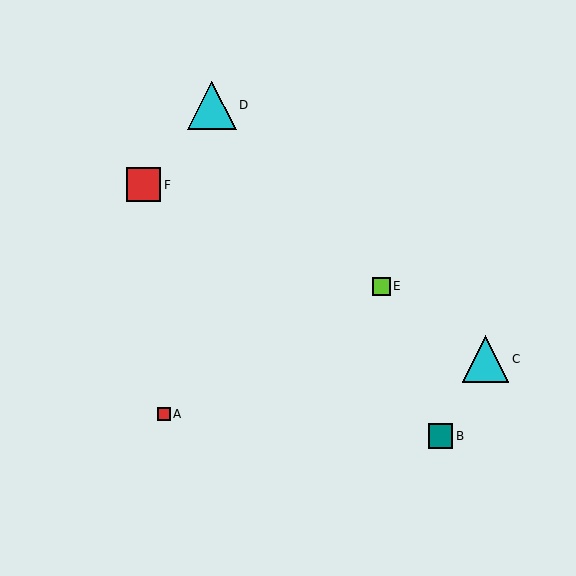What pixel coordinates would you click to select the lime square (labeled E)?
Click at (381, 286) to select the lime square E.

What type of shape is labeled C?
Shape C is a cyan triangle.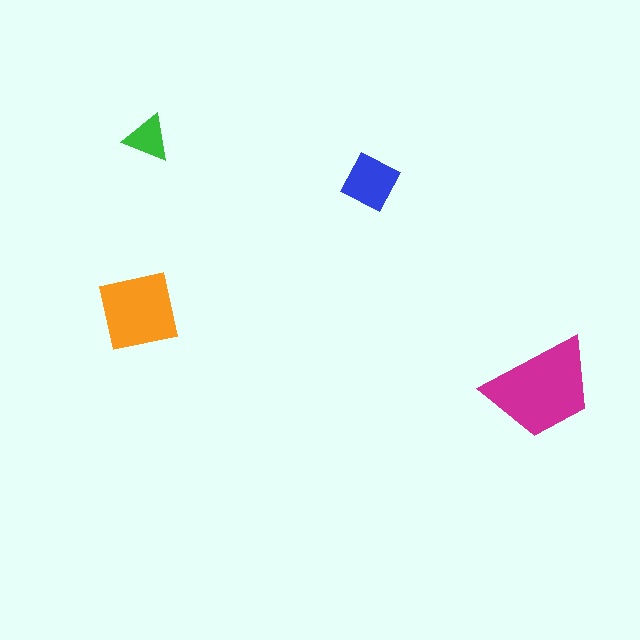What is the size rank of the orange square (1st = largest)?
2nd.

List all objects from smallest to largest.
The green triangle, the blue square, the orange square, the magenta trapezoid.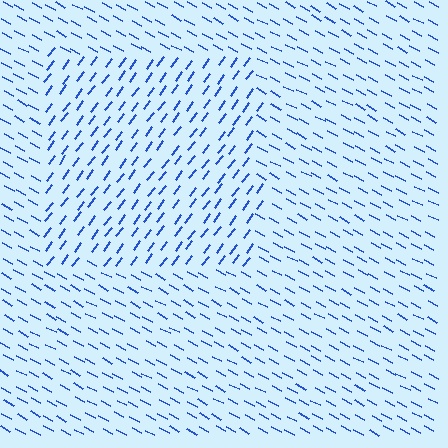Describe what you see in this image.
The image is filled with small blue line segments. A rectangle region in the image has lines oriented differently from the surrounding lines, creating a visible texture boundary.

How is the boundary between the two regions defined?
The boundary is defined purely by a change in line orientation (approximately 81 degrees difference). All lines are the same color and thickness.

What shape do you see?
I see a rectangle.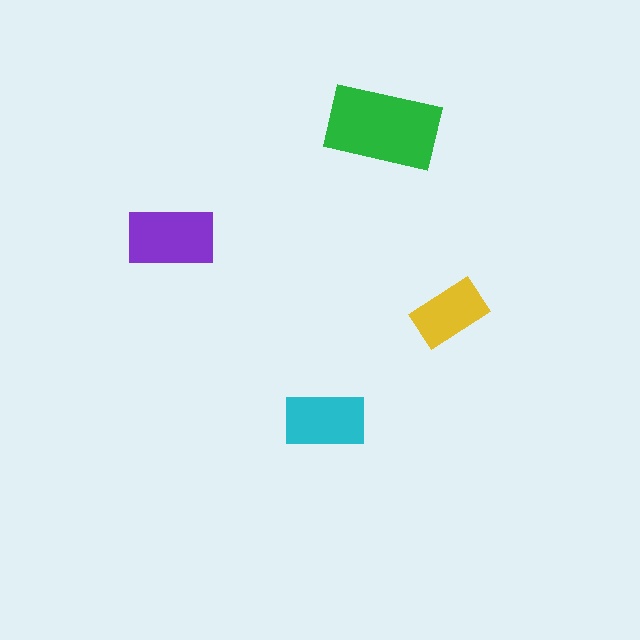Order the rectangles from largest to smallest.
the green one, the purple one, the cyan one, the yellow one.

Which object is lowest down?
The cyan rectangle is bottommost.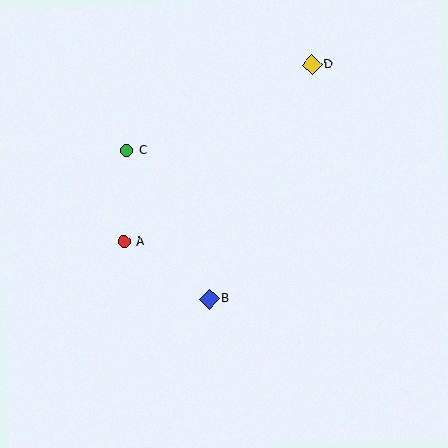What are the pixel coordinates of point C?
Point C is at (127, 151).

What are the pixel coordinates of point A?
Point A is at (124, 242).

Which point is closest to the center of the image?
Point B at (209, 299) is closest to the center.